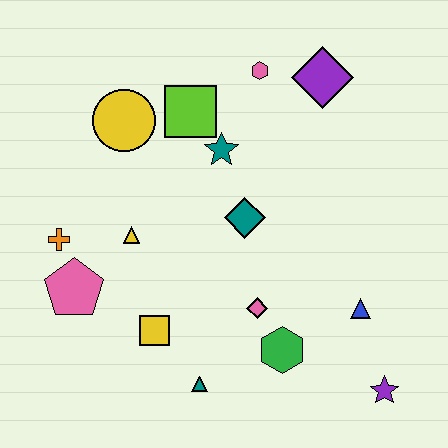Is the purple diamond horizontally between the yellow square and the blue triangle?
Yes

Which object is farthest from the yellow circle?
The purple star is farthest from the yellow circle.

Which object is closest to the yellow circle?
The lime square is closest to the yellow circle.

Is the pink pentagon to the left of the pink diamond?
Yes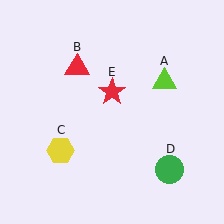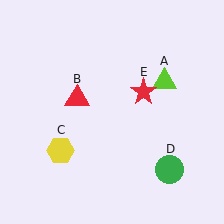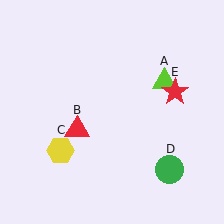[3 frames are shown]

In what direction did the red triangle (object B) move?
The red triangle (object B) moved down.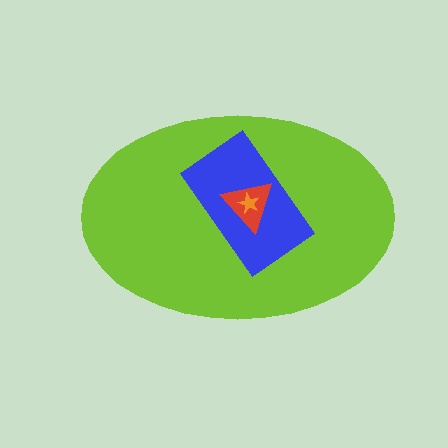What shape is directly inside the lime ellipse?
The blue rectangle.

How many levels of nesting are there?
4.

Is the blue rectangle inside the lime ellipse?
Yes.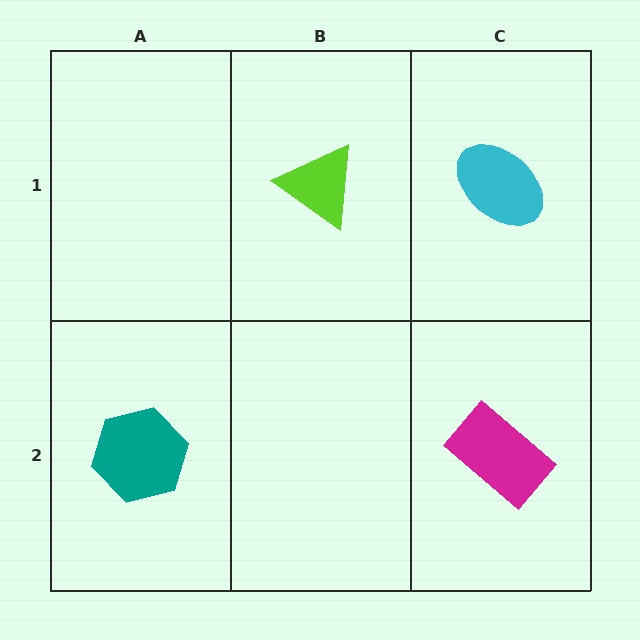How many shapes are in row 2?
2 shapes.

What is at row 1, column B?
A lime triangle.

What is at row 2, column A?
A teal hexagon.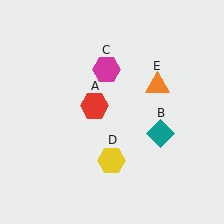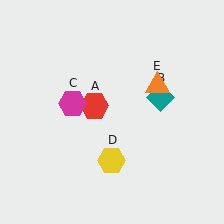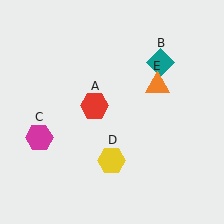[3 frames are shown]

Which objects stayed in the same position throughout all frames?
Red hexagon (object A) and yellow hexagon (object D) and orange triangle (object E) remained stationary.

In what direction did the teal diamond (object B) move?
The teal diamond (object B) moved up.